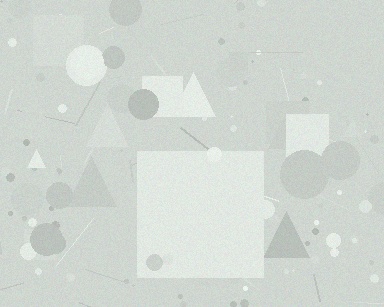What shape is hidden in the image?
A square is hidden in the image.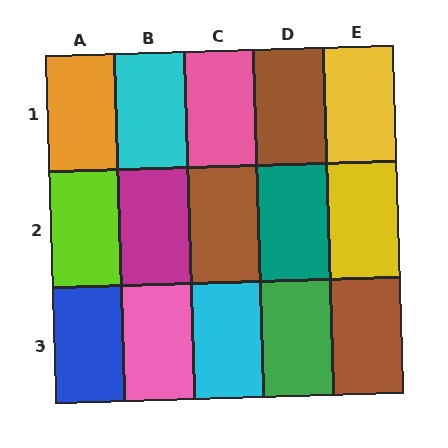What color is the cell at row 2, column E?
Yellow.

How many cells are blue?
1 cell is blue.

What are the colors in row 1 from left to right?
Orange, cyan, pink, brown, yellow.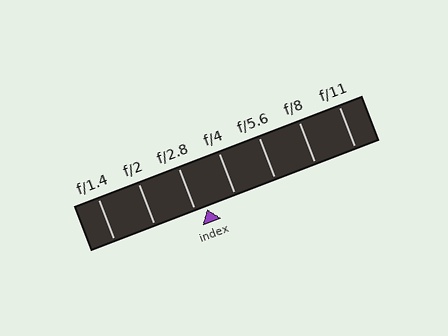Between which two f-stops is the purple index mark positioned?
The index mark is between f/2.8 and f/4.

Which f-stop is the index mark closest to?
The index mark is closest to f/2.8.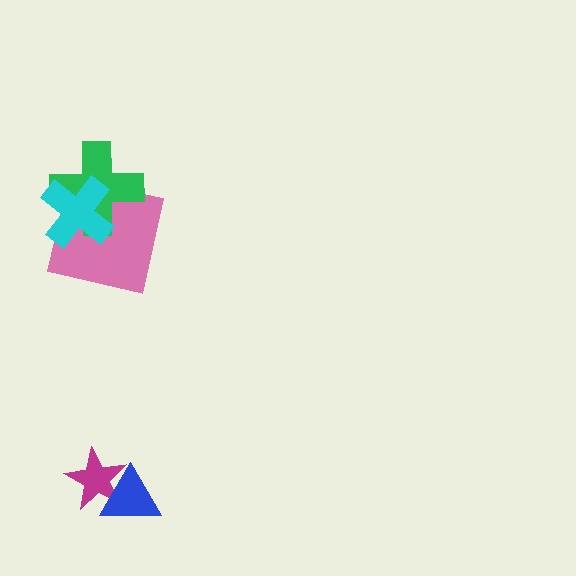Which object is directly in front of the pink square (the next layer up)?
The green cross is directly in front of the pink square.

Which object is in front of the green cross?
The cyan cross is in front of the green cross.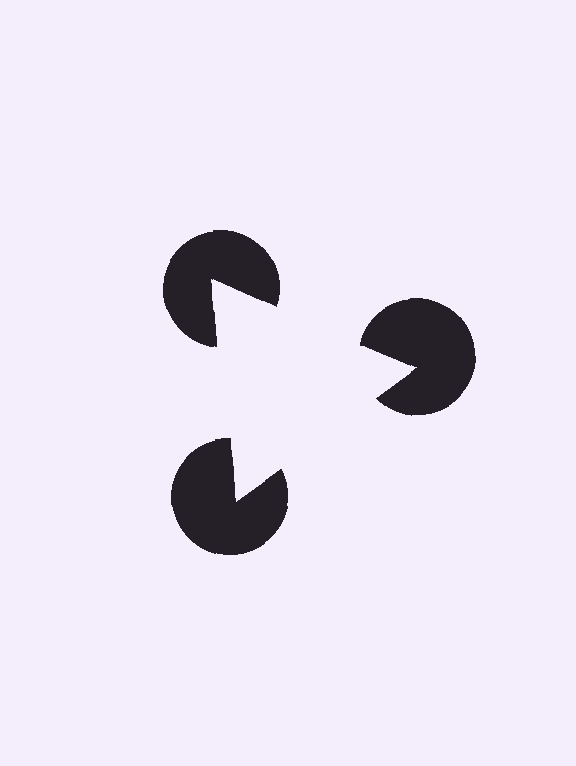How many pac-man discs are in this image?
There are 3 — one at each vertex of the illusory triangle.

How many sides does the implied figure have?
3 sides.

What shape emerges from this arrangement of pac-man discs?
An illusory triangle — its edges are inferred from the aligned wedge cuts in the pac-man discs, not physically drawn.